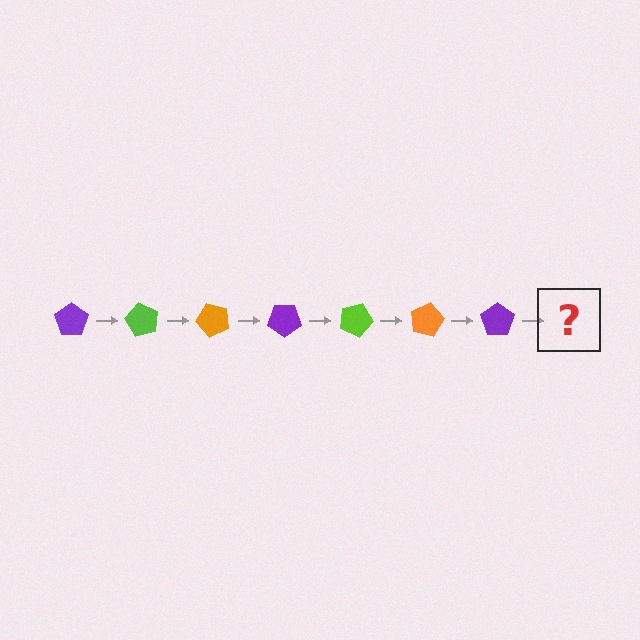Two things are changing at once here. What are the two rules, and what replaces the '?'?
The two rules are that it rotates 60 degrees each step and the color cycles through purple, lime, and orange. The '?' should be a lime pentagon, rotated 420 degrees from the start.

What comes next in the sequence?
The next element should be a lime pentagon, rotated 420 degrees from the start.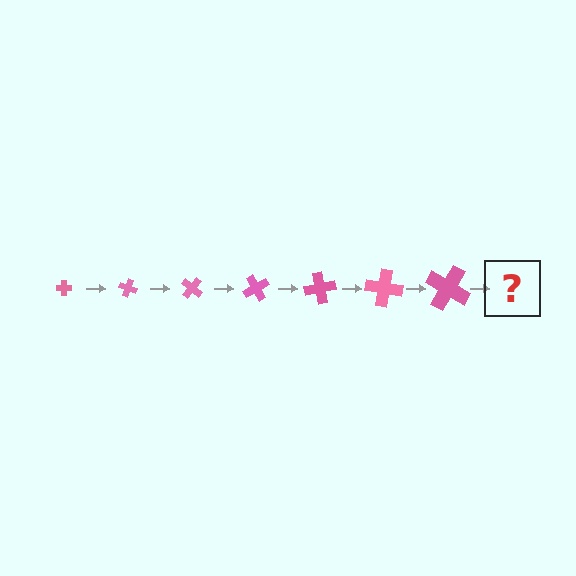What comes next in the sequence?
The next element should be a cross, larger than the previous one and rotated 140 degrees from the start.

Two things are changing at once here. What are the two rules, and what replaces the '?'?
The two rules are that the cross grows larger each step and it rotates 20 degrees each step. The '?' should be a cross, larger than the previous one and rotated 140 degrees from the start.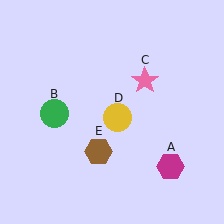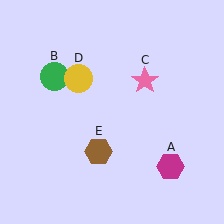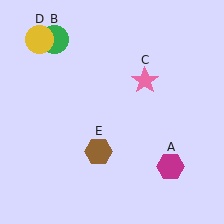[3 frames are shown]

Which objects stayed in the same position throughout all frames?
Magenta hexagon (object A) and pink star (object C) and brown hexagon (object E) remained stationary.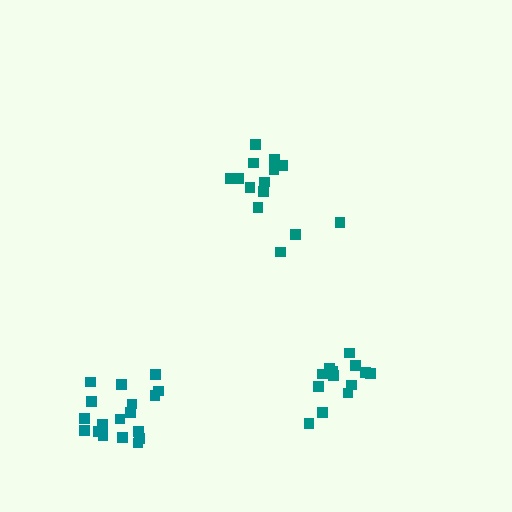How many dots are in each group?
Group 1: 13 dots, Group 2: 14 dots, Group 3: 18 dots (45 total).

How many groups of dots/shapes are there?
There are 3 groups.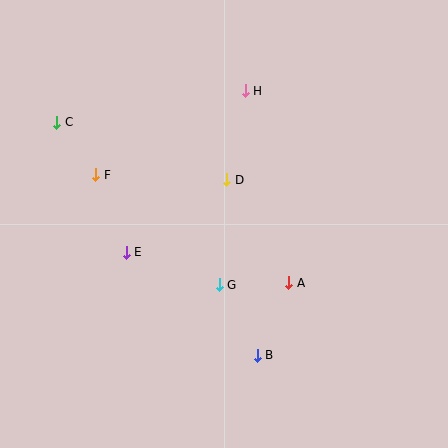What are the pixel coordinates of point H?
Point H is at (245, 91).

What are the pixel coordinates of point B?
Point B is at (257, 355).